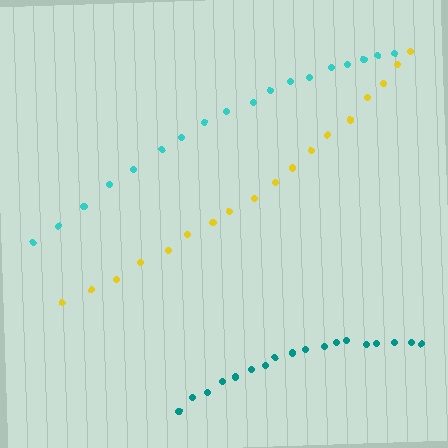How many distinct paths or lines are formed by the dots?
There are 3 distinct paths.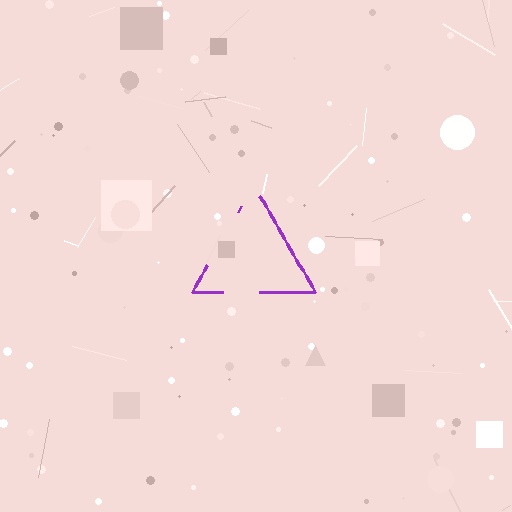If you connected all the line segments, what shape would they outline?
They would outline a triangle.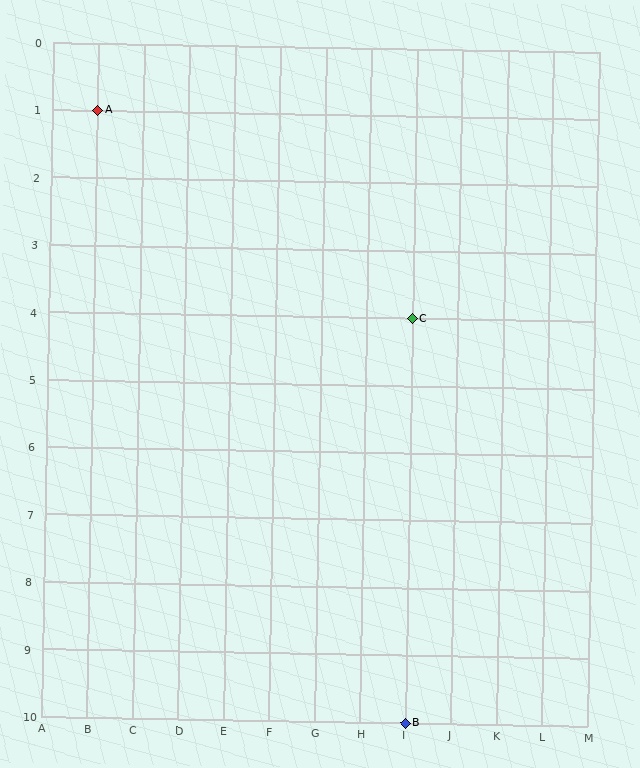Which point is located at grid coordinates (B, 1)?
Point A is at (B, 1).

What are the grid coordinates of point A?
Point A is at grid coordinates (B, 1).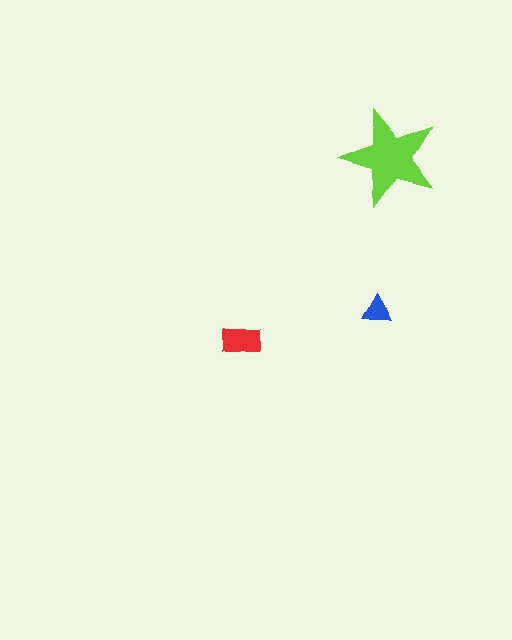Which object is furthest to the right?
The lime star is rightmost.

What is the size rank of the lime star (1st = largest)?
1st.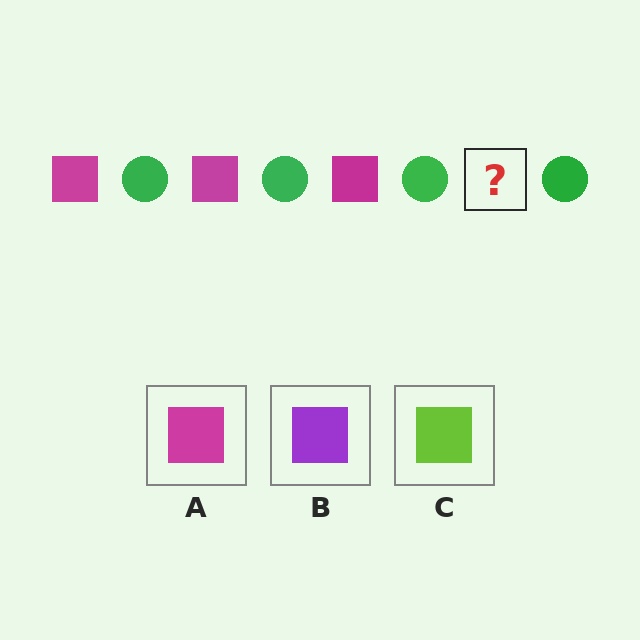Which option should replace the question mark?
Option A.